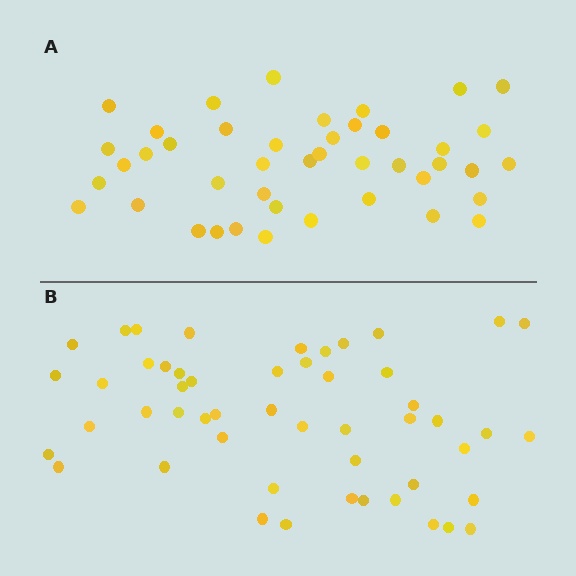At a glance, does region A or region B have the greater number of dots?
Region B (the bottom region) has more dots.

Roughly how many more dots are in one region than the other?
Region B has roughly 8 or so more dots than region A.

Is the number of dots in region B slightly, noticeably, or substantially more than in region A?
Region B has only slightly more — the two regions are fairly close. The ratio is roughly 1.2 to 1.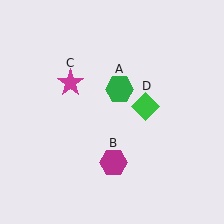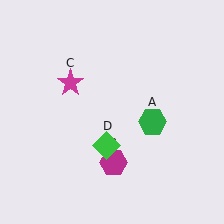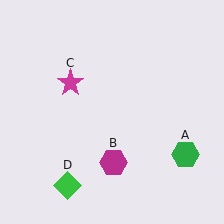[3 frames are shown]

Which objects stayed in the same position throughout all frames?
Magenta hexagon (object B) and magenta star (object C) remained stationary.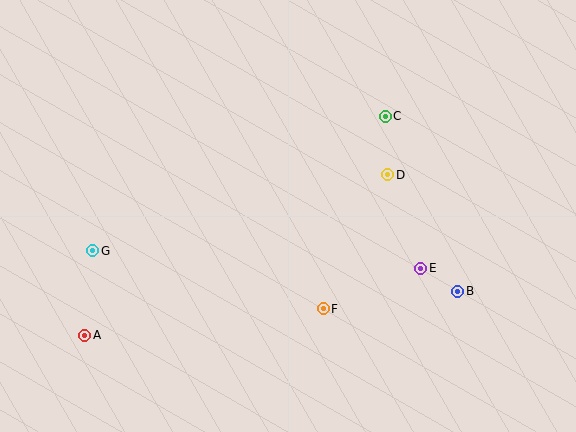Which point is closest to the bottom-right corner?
Point B is closest to the bottom-right corner.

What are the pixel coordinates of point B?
Point B is at (458, 291).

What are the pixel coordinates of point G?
Point G is at (93, 251).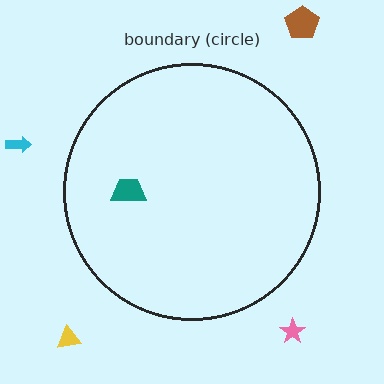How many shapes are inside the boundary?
1 inside, 4 outside.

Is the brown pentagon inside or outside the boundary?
Outside.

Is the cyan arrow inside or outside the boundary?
Outside.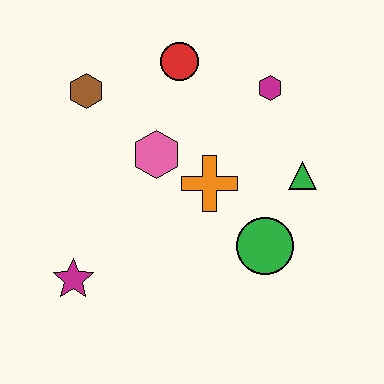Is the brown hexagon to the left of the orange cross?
Yes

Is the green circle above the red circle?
No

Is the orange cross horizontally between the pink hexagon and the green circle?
Yes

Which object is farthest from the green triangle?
The magenta star is farthest from the green triangle.